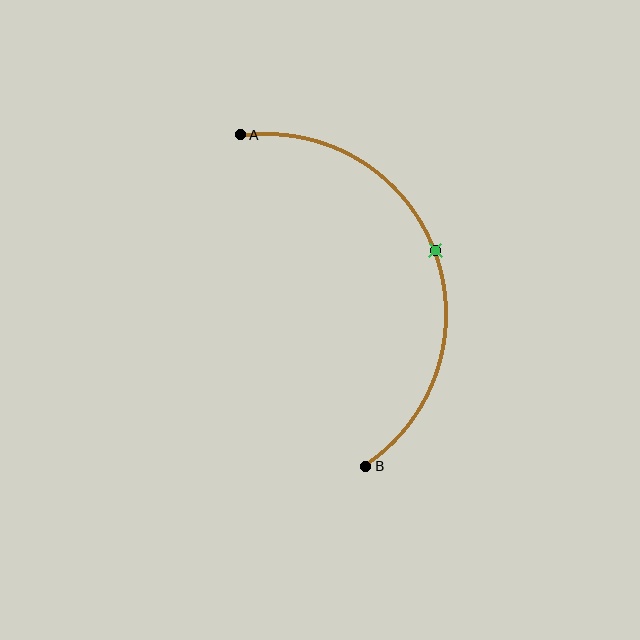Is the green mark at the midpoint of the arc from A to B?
Yes. The green mark lies on the arc at equal arc-length from both A and B — it is the arc midpoint.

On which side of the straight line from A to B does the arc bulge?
The arc bulges to the right of the straight line connecting A and B.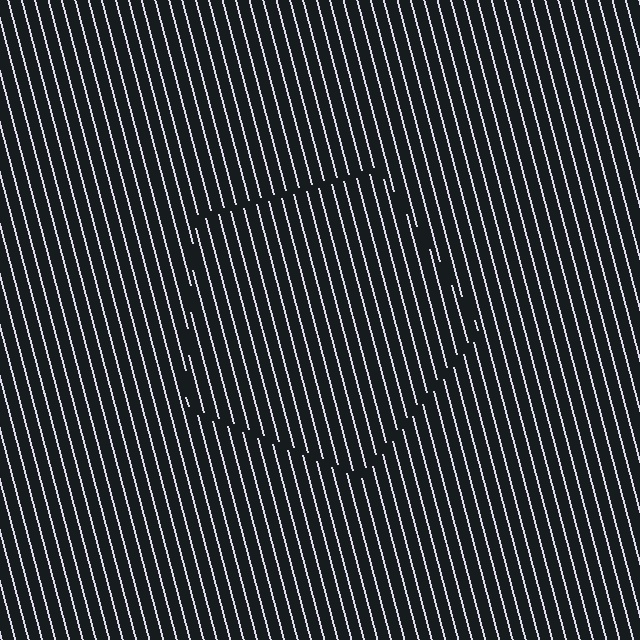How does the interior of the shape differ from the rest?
The interior of the shape contains the same grating, shifted by half a period — the contour is defined by the phase discontinuity where line-ends from the inner and outer gratings abut.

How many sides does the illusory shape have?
5 sides — the line-ends trace a pentagon.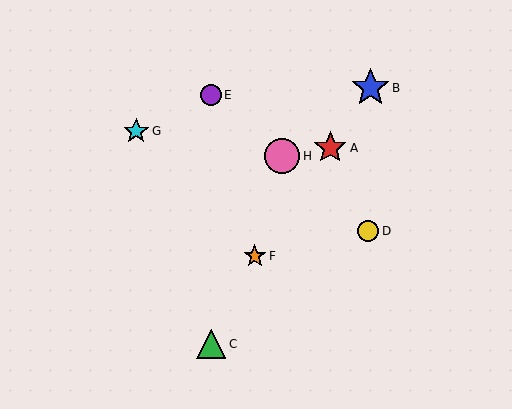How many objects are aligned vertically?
2 objects (C, E) are aligned vertically.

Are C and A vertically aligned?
No, C is at x≈211 and A is at x≈330.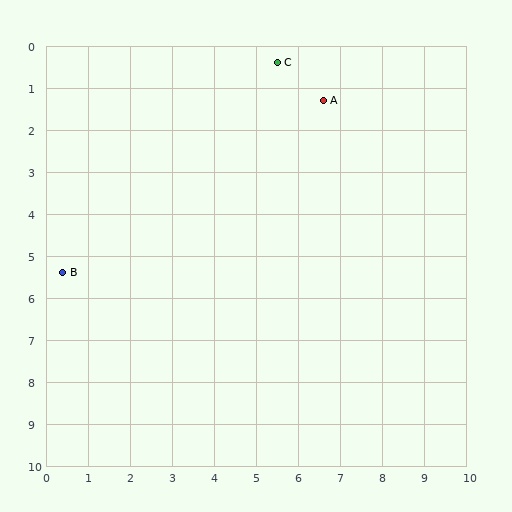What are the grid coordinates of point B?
Point B is at approximately (0.4, 5.4).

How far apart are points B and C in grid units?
Points B and C are about 7.1 grid units apart.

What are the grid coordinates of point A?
Point A is at approximately (6.6, 1.3).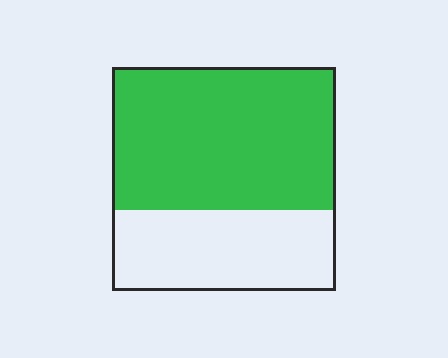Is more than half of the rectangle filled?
Yes.